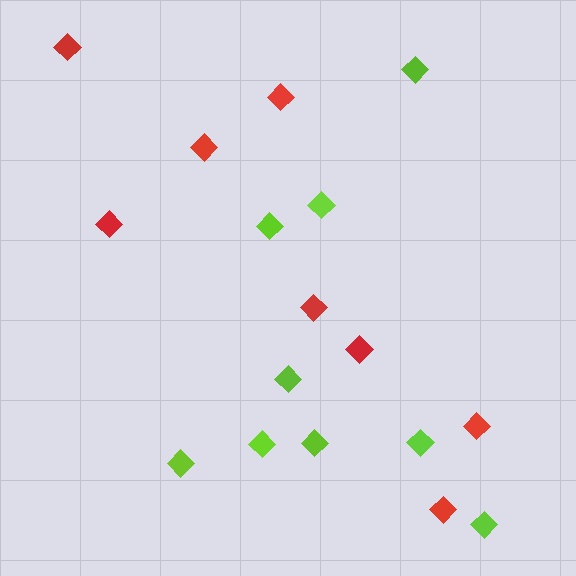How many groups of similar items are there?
There are 2 groups: one group of red diamonds (8) and one group of lime diamonds (9).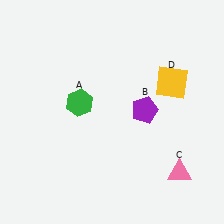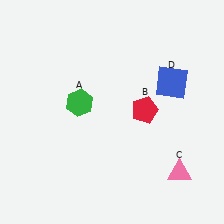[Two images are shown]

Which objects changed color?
B changed from purple to red. D changed from yellow to blue.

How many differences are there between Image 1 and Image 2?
There are 2 differences between the two images.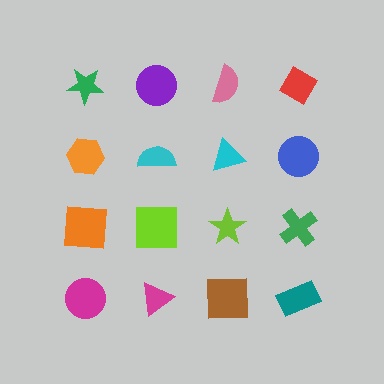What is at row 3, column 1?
An orange square.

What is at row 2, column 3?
A cyan triangle.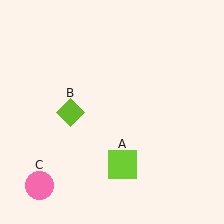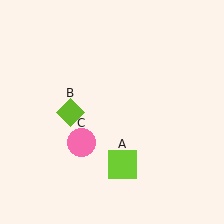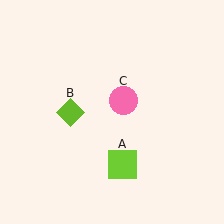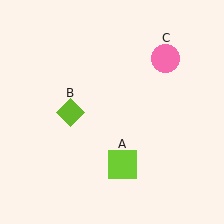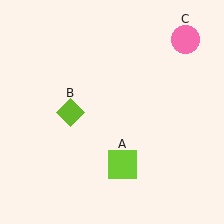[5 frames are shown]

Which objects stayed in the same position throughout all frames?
Lime square (object A) and lime diamond (object B) remained stationary.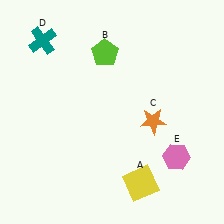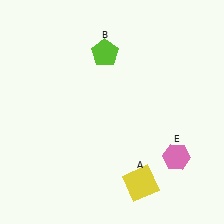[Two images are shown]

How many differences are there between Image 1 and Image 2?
There are 2 differences between the two images.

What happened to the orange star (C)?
The orange star (C) was removed in Image 2. It was in the bottom-right area of Image 1.